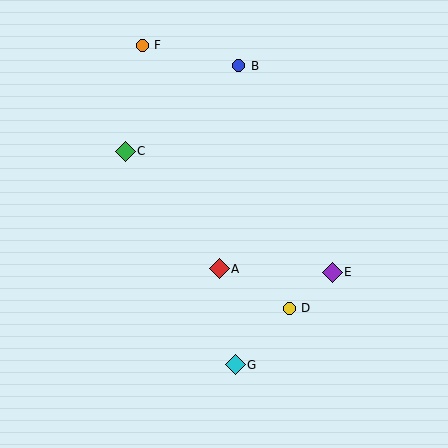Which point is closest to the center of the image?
Point A at (219, 269) is closest to the center.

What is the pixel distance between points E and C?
The distance between E and C is 240 pixels.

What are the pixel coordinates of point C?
Point C is at (125, 151).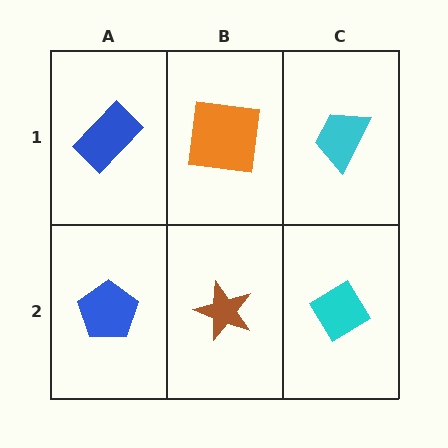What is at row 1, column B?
An orange square.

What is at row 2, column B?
A brown star.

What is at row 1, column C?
A cyan trapezoid.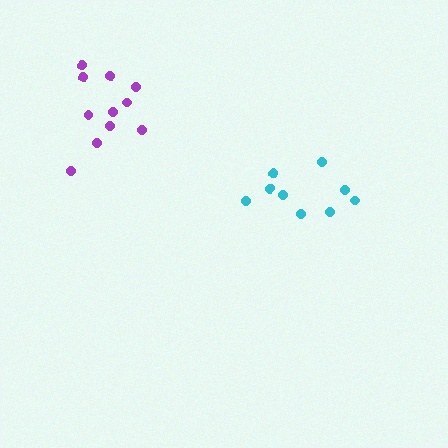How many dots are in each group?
Group 1: 9 dots, Group 2: 11 dots (20 total).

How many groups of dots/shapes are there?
There are 2 groups.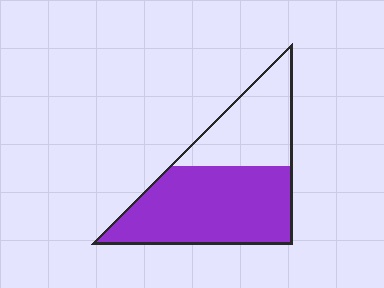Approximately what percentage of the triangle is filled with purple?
Approximately 65%.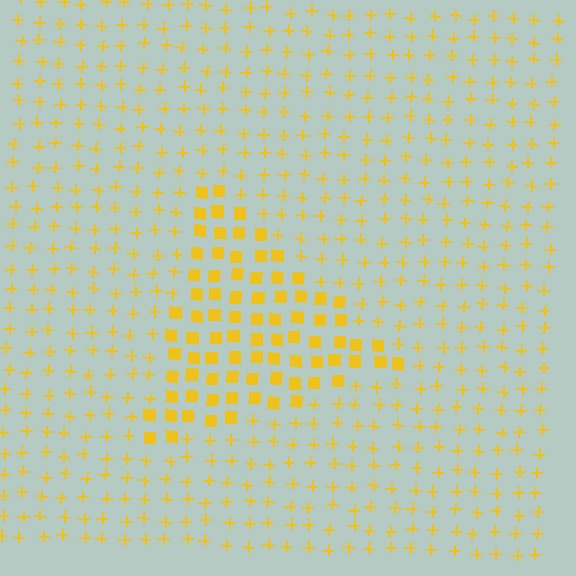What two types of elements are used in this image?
The image uses squares inside the triangle region and plus signs outside it.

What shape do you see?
I see a triangle.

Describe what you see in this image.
The image is filled with small yellow elements arranged in a uniform grid. A triangle-shaped region contains squares, while the surrounding area contains plus signs. The boundary is defined purely by the change in element shape.